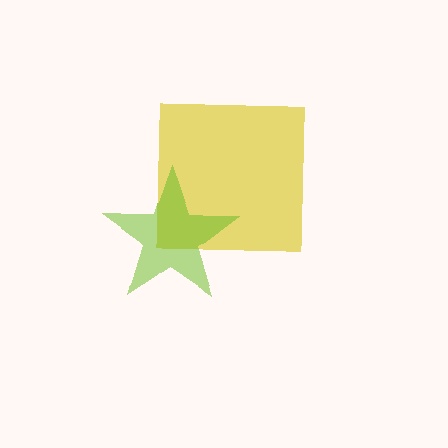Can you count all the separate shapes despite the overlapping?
Yes, there are 2 separate shapes.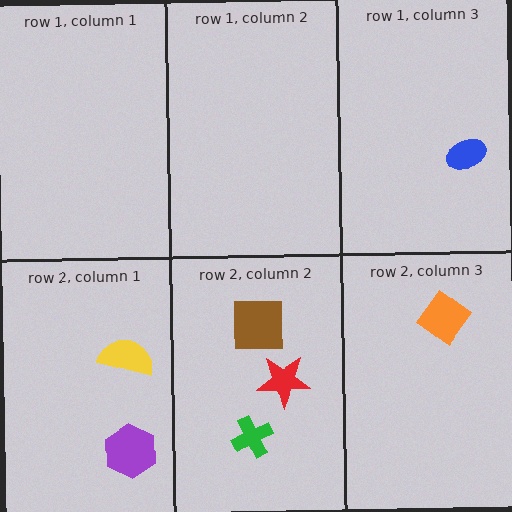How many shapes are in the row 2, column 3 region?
1.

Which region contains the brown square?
The row 2, column 2 region.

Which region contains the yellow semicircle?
The row 2, column 1 region.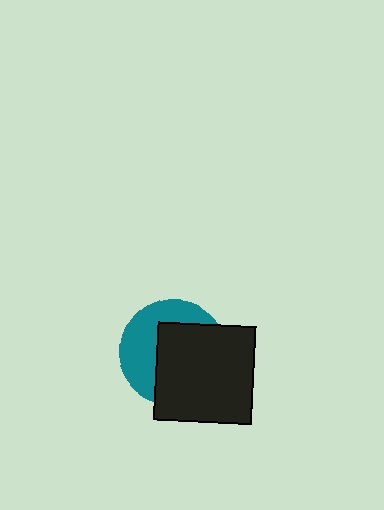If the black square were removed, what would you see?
You would see the complete teal circle.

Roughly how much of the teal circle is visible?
A small part of it is visible (roughly 43%).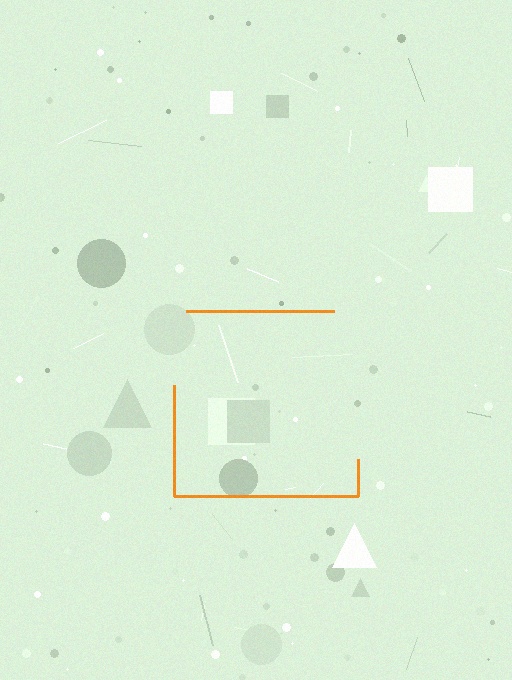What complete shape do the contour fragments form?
The contour fragments form a square.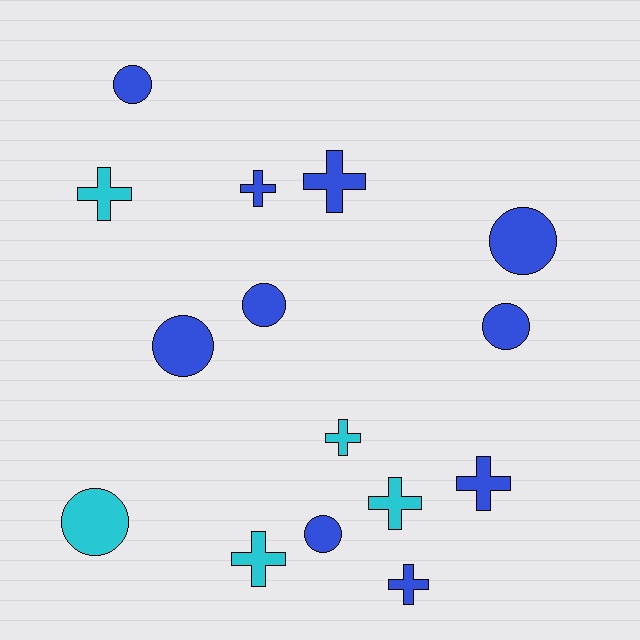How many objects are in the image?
There are 15 objects.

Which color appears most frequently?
Blue, with 10 objects.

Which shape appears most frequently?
Cross, with 8 objects.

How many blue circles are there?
There are 6 blue circles.